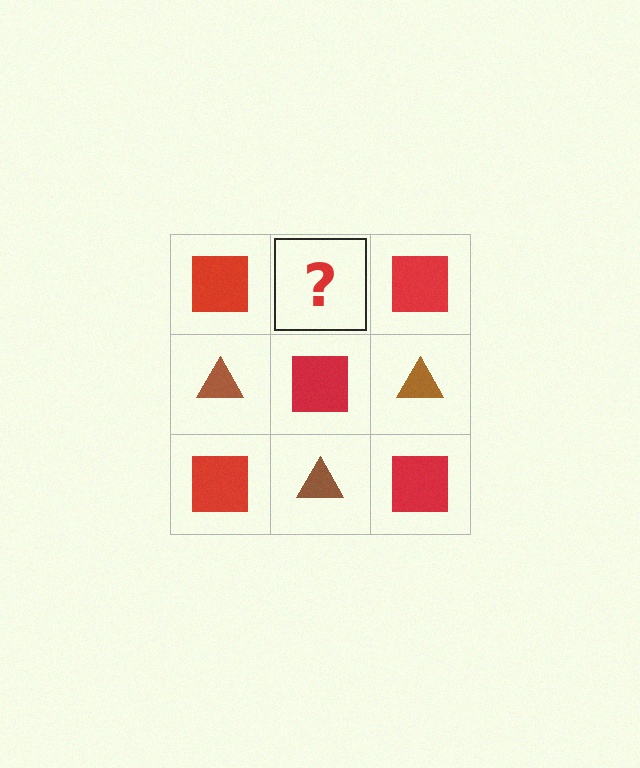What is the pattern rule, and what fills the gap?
The rule is that it alternates red square and brown triangle in a checkerboard pattern. The gap should be filled with a brown triangle.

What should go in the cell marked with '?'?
The missing cell should contain a brown triangle.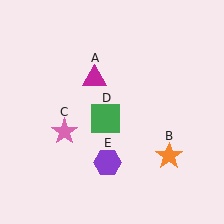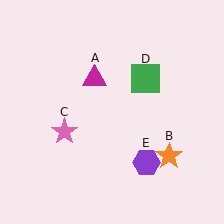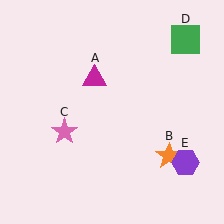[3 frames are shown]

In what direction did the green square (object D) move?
The green square (object D) moved up and to the right.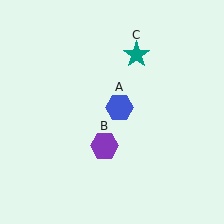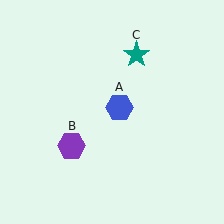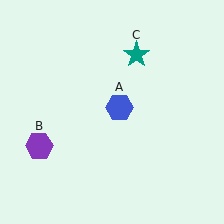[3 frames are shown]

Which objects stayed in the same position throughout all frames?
Blue hexagon (object A) and teal star (object C) remained stationary.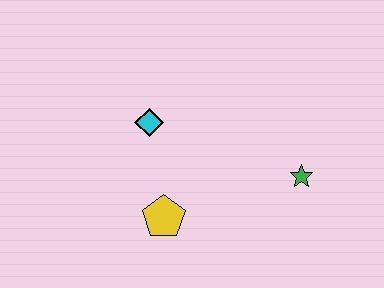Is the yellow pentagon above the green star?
No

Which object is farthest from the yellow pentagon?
The green star is farthest from the yellow pentagon.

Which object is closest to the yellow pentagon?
The cyan diamond is closest to the yellow pentagon.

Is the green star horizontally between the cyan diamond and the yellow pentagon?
No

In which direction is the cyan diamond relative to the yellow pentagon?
The cyan diamond is above the yellow pentagon.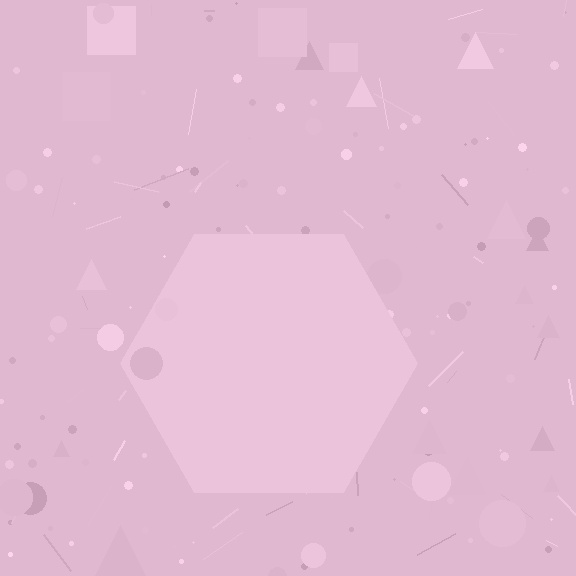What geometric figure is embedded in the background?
A hexagon is embedded in the background.